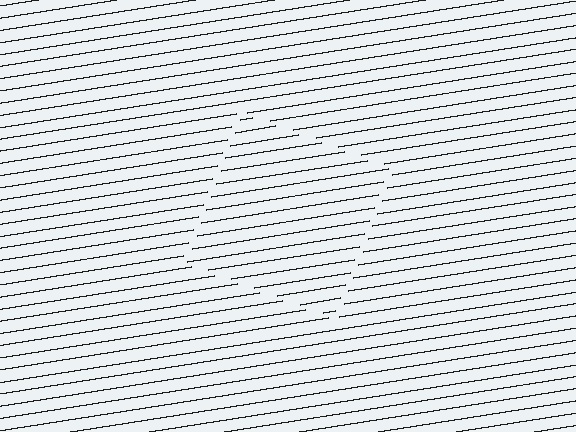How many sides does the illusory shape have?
4 sides — the line-ends trace a square.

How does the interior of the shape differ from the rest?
The interior of the shape contains the same grating, shifted by half a period — the contour is defined by the phase discontinuity where line-ends from the inner and outer gratings abut.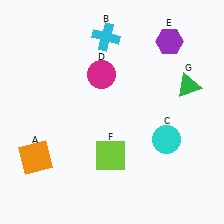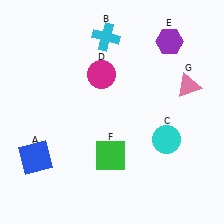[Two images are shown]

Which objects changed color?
A changed from orange to blue. F changed from lime to green. G changed from green to pink.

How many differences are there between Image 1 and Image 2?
There are 3 differences between the two images.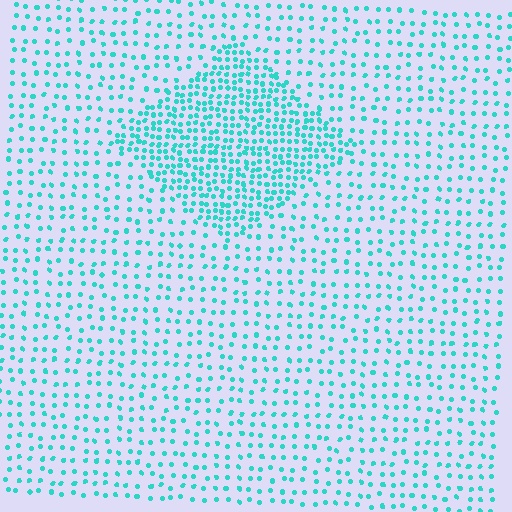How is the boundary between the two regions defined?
The boundary is defined by a change in element density (approximately 2.3x ratio). All elements are the same color, size, and shape.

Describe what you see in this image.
The image contains small cyan elements arranged at two different densities. A diamond-shaped region is visible where the elements are more densely packed than the surrounding area.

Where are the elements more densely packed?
The elements are more densely packed inside the diamond boundary.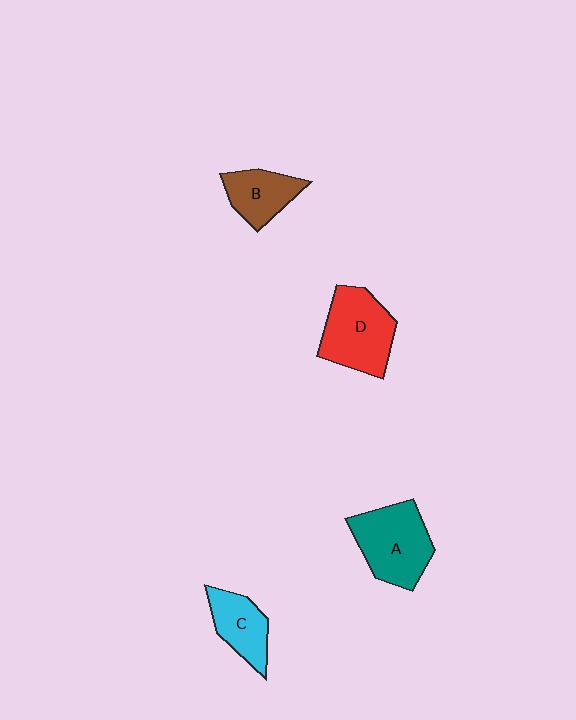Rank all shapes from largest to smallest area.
From largest to smallest: A (teal), D (red), C (cyan), B (brown).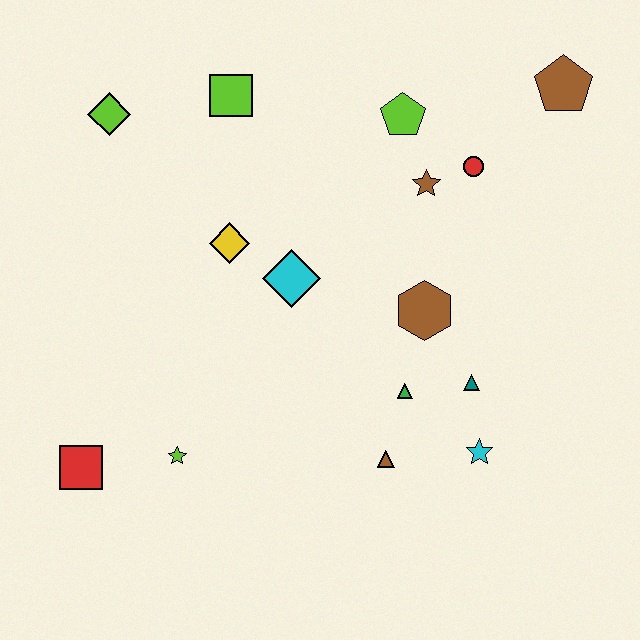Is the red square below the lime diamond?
Yes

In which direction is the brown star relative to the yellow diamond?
The brown star is to the right of the yellow diamond.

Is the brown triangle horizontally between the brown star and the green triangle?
No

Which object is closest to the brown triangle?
The green triangle is closest to the brown triangle.